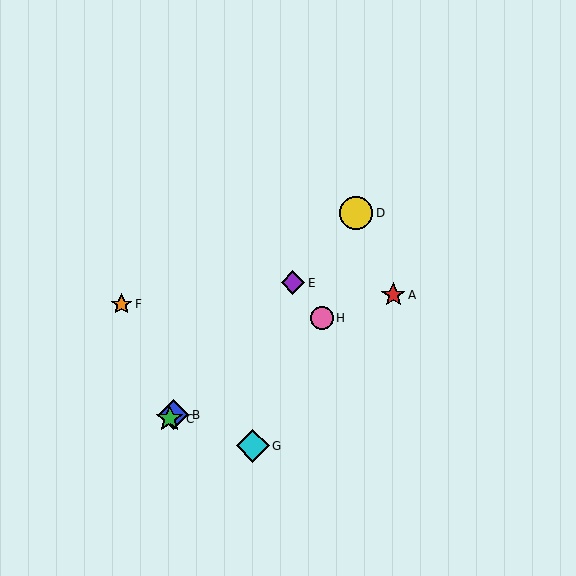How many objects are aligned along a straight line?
4 objects (B, C, D, E) are aligned along a straight line.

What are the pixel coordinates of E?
Object E is at (293, 283).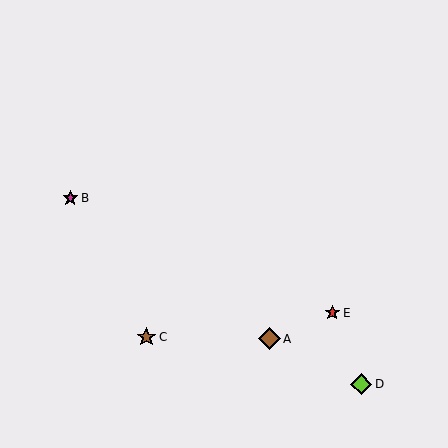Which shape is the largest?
The brown diamond (labeled A) is the largest.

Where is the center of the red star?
The center of the red star is at (332, 313).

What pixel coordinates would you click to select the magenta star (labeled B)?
Click at (70, 198) to select the magenta star B.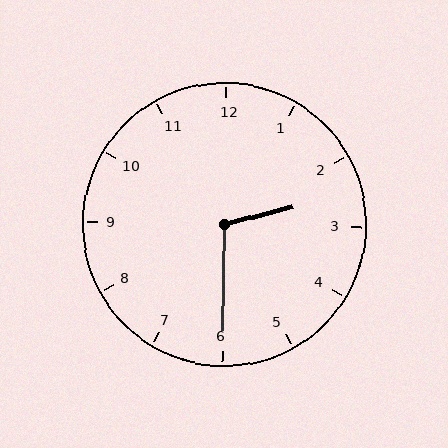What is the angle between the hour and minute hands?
Approximately 105 degrees.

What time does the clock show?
2:30.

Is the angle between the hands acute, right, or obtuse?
It is obtuse.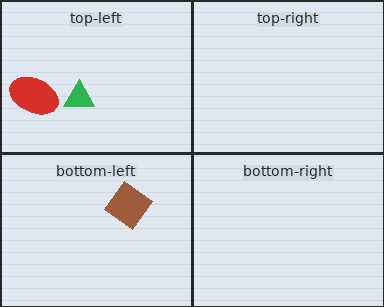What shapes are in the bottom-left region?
The brown diamond.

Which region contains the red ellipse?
The top-left region.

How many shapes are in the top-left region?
2.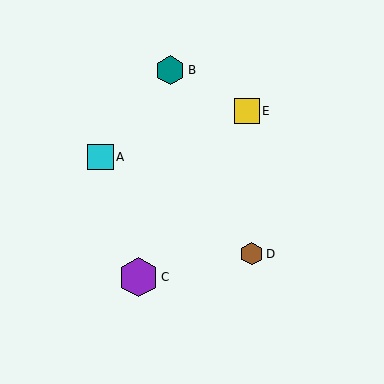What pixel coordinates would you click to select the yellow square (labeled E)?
Click at (247, 111) to select the yellow square E.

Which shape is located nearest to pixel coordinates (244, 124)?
The yellow square (labeled E) at (247, 111) is nearest to that location.